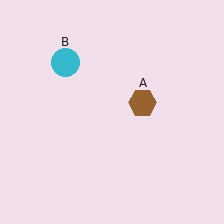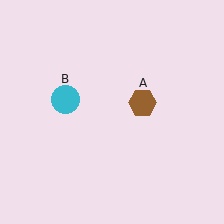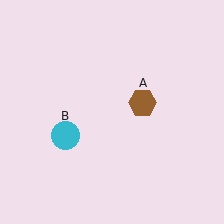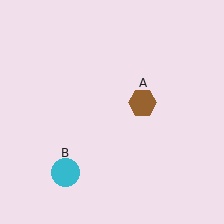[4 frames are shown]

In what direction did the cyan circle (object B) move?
The cyan circle (object B) moved down.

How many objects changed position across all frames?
1 object changed position: cyan circle (object B).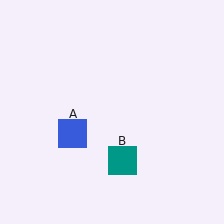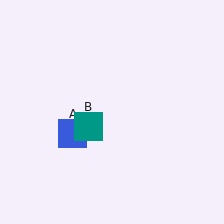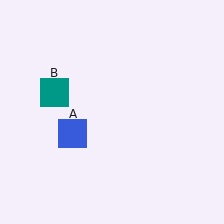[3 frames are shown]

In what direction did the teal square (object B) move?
The teal square (object B) moved up and to the left.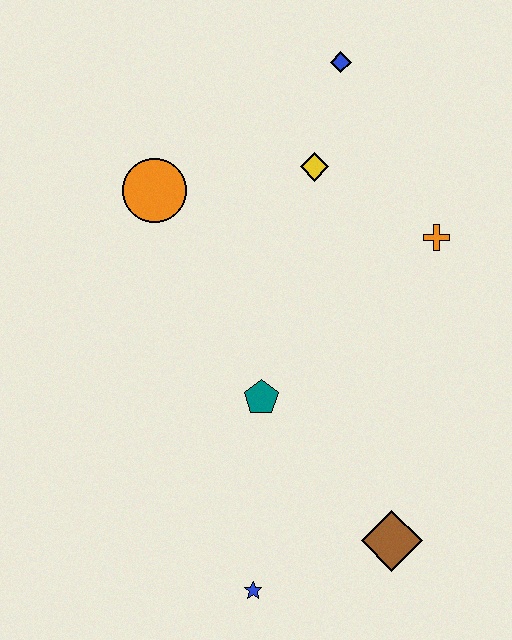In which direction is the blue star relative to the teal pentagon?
The blue star is below the teal pentagon.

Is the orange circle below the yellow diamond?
Yes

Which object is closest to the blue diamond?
The yellow diamond is closest to the blue diamond.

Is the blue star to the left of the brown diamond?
Yes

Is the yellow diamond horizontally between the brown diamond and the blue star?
Yes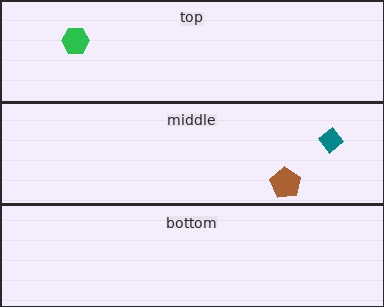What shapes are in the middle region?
The brown pentagon, the teal diamond.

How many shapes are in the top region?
1.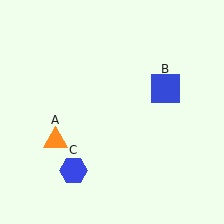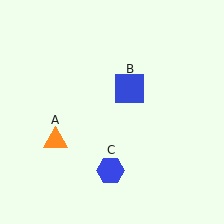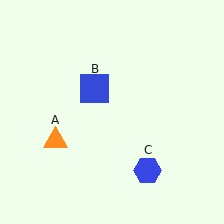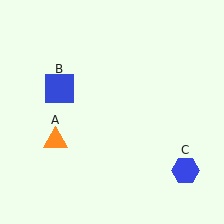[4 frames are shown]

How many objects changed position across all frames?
2 objects changed position: blue square (object B), blue hexagon (object C).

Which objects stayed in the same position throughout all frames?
Orange triangle (object A) remained stationary.